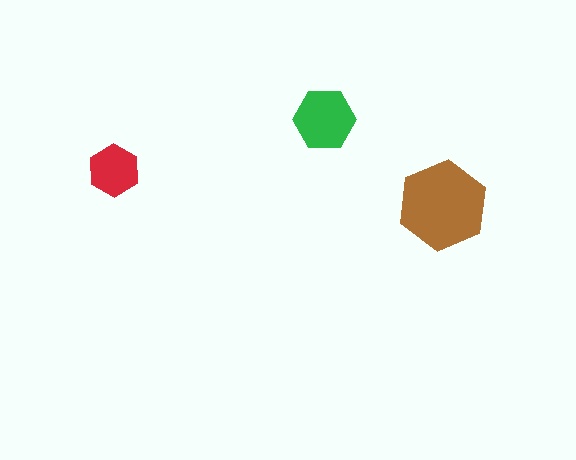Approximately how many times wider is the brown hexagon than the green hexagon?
About 1.5 times wider.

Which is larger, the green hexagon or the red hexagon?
The green one.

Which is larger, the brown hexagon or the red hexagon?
The brown one.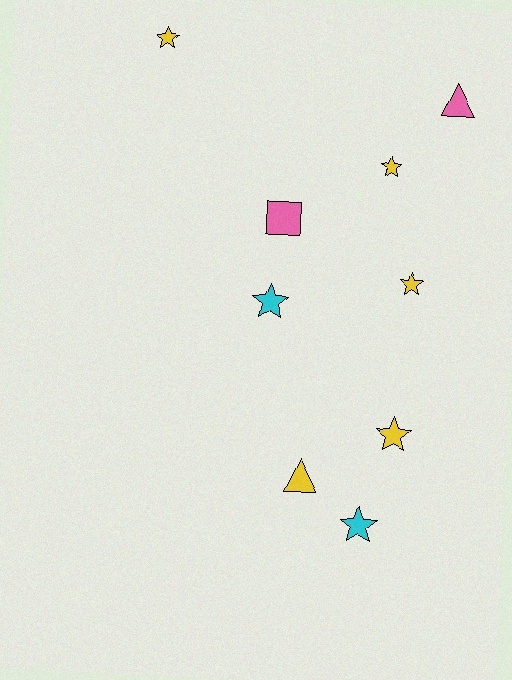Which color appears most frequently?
Yellow, with 5 objects.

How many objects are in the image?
There are 9 objects.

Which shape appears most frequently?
Star, with 6 objects.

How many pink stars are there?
There are no pink stars.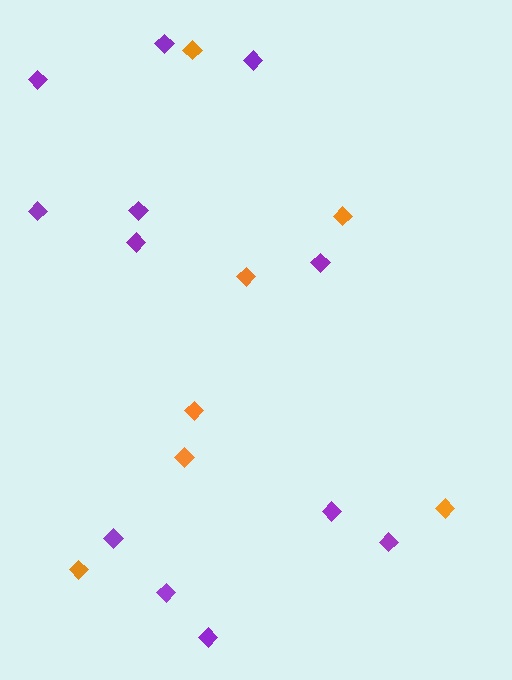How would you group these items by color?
There are 2 groups: one group of purple diamonds (12) and one group of orange diamonds (7).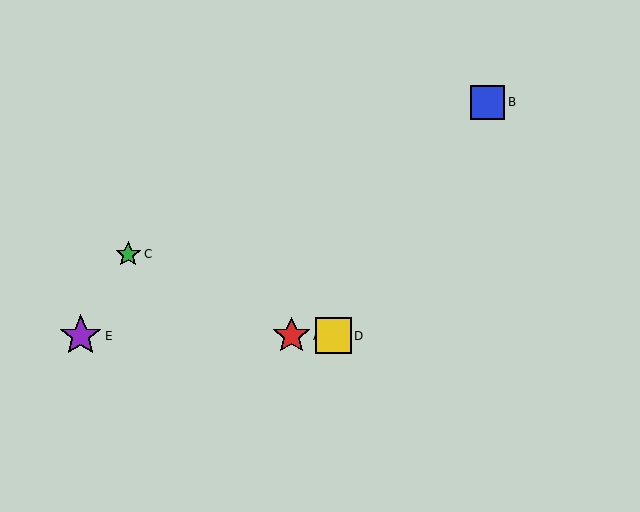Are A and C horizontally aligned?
No, A is at y≈336 and C is at y≈254.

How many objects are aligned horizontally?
3 objects (A, D, E) are aligned horizontally.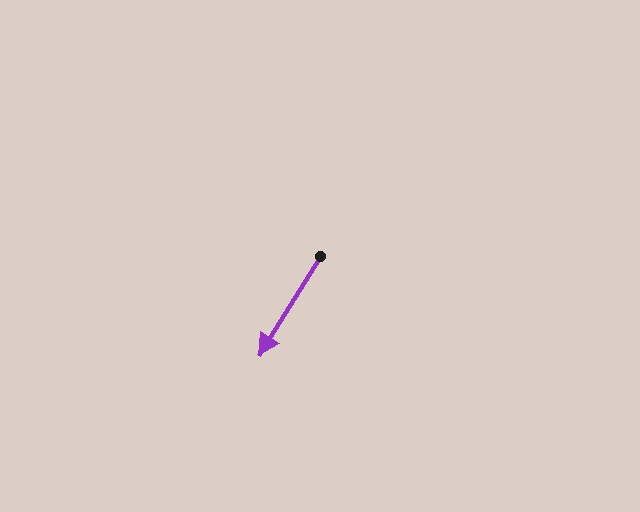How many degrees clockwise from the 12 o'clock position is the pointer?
Approximately 212 degrees.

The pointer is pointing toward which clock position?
Roughly 7 o'clock.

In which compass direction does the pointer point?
Southwest.